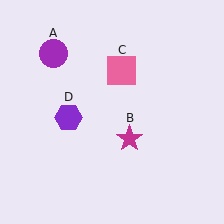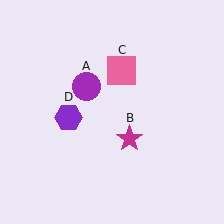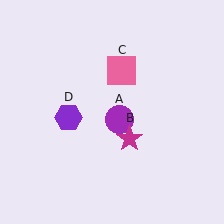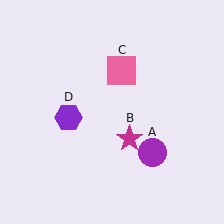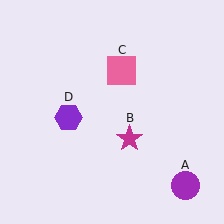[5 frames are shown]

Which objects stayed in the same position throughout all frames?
Magenta star (object B) and pink square (object C) and purple hexagon (object D) remained stationary.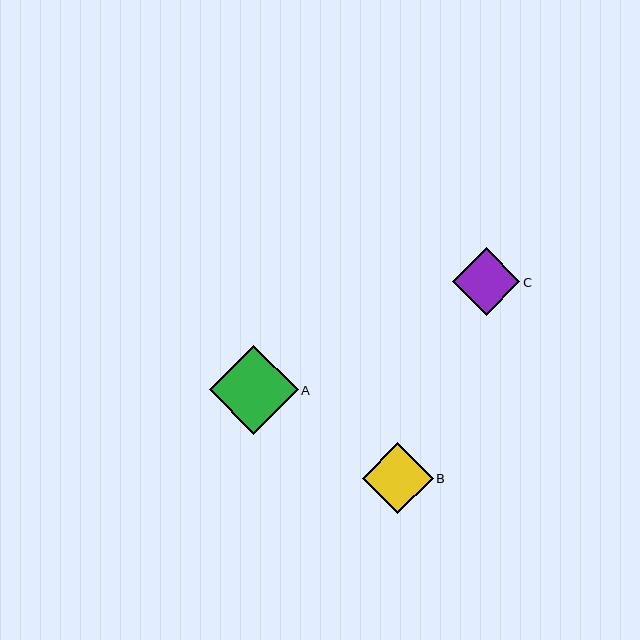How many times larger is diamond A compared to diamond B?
Diamond A is approximately 1.3 times the size of diamond B.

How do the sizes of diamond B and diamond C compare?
Diamond B and diamond C are approximately the same size.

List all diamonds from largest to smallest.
From largest to smallest: A, B, C.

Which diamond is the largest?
Diamond A is the largest with a size of approximately 89 pixels.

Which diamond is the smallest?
Diamond C is the smallest with a size of approximately 68 pixels.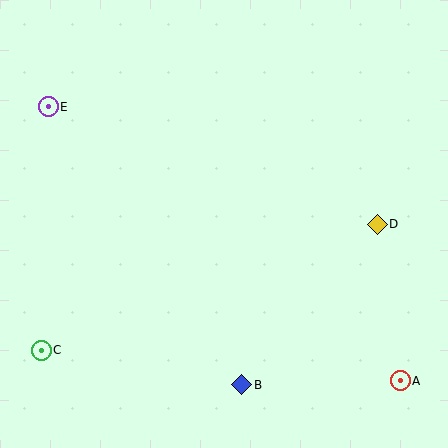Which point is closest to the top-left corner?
Point E is closest to the top-left corner.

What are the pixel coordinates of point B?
Point B is at (242, 385).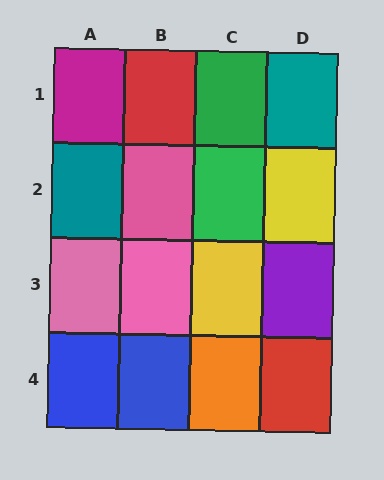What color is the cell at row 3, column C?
Yellow.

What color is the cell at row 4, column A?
Blue.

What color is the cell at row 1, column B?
Red.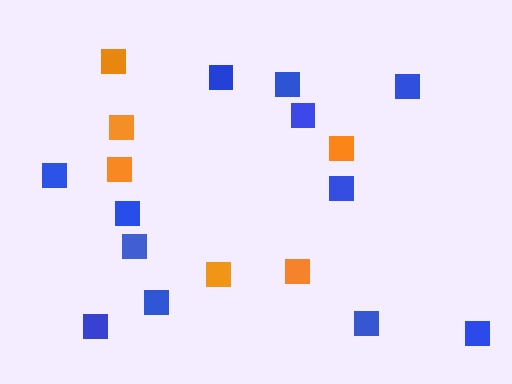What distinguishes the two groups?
There are 2 groups: one group of blue squares (12) and one group of orange squares (6).